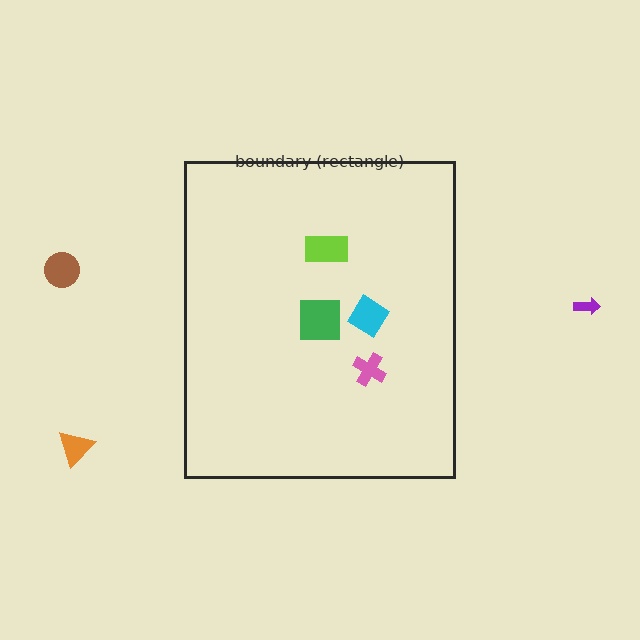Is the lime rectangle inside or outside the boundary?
Inside.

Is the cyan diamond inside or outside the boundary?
Inside.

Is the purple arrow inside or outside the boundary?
Outside.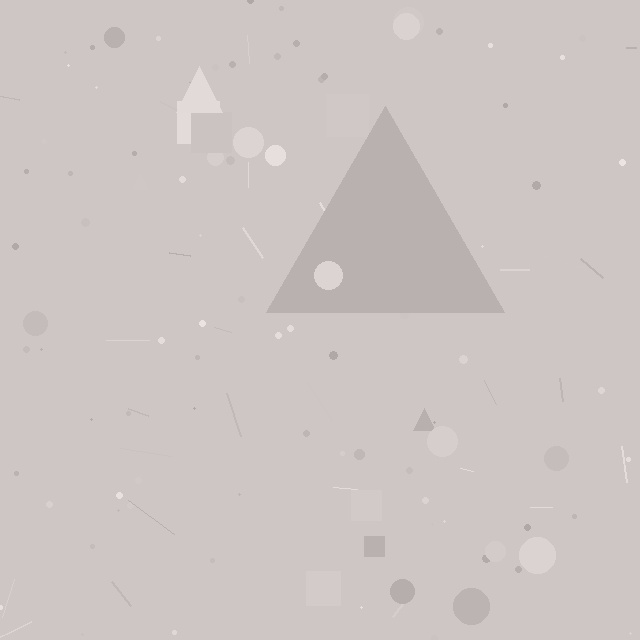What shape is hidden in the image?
A triangle is hidden in the image.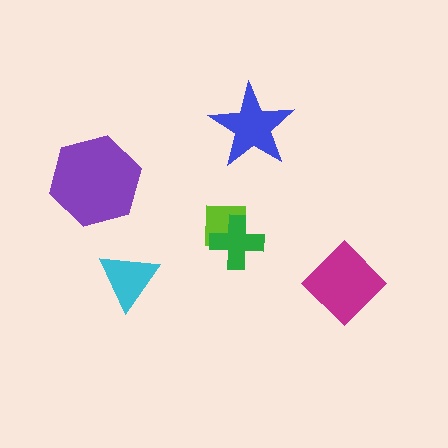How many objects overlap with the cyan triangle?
0 objects overlap with the cyan triangle.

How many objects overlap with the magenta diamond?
0 objects overlap with the magenta diamond.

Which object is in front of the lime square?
The green cross is in front of the lime square.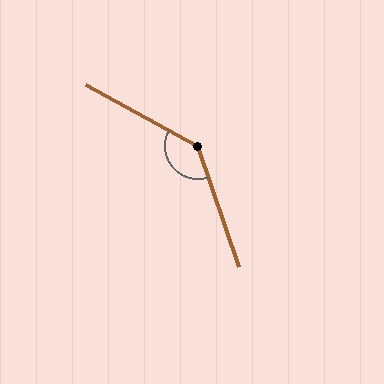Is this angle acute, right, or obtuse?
It is obtuse.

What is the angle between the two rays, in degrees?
Approximately 137 degrees.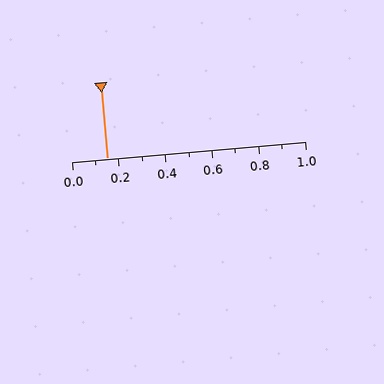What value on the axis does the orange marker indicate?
The marker indicates approximately 0.15.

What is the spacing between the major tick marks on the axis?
The major ticks are spaced 0.2 apart.